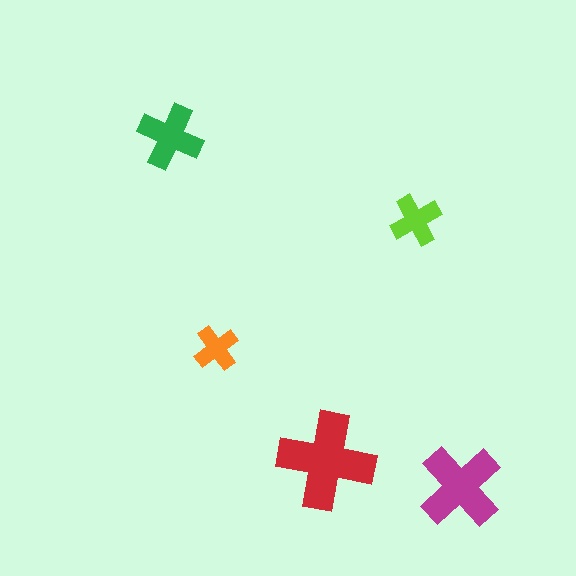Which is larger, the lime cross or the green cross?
The green one.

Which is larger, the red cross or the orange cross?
The red one.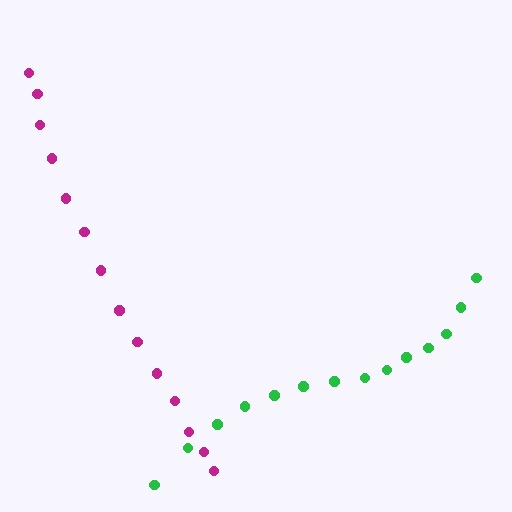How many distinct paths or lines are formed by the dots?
There are 2 distinct paths.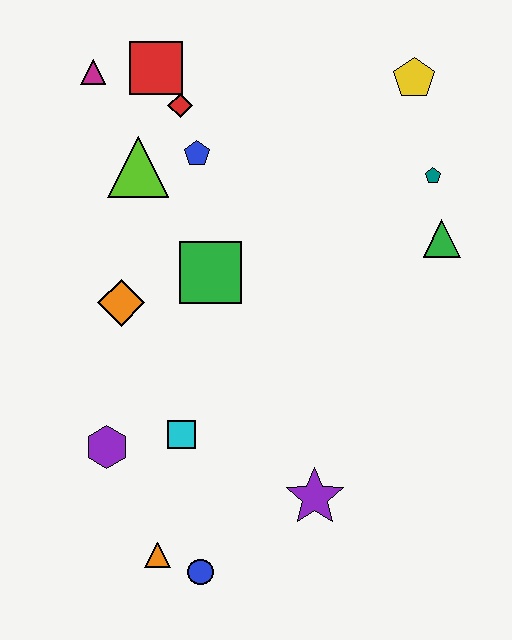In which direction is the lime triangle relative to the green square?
The lime triangle is above the green square.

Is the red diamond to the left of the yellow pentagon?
Yes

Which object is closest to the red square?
The red diamond is closest to the red square.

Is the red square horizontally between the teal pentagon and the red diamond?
No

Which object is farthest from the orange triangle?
The yellow pentagon is farthest from the orange triangle.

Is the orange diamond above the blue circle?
Yes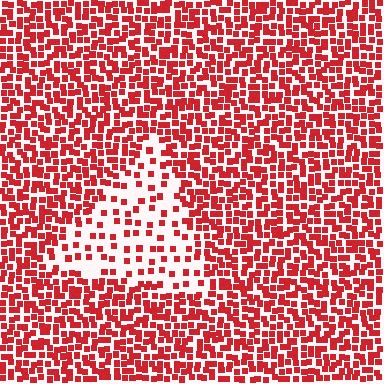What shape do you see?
I see a triangle.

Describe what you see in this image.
The image contains small red elements arranged at two different densities. A triangle-shaped region is visible where the elements are less densely packed than the surrounding area.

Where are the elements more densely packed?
The elements are more densely packed outside the triangle boundary.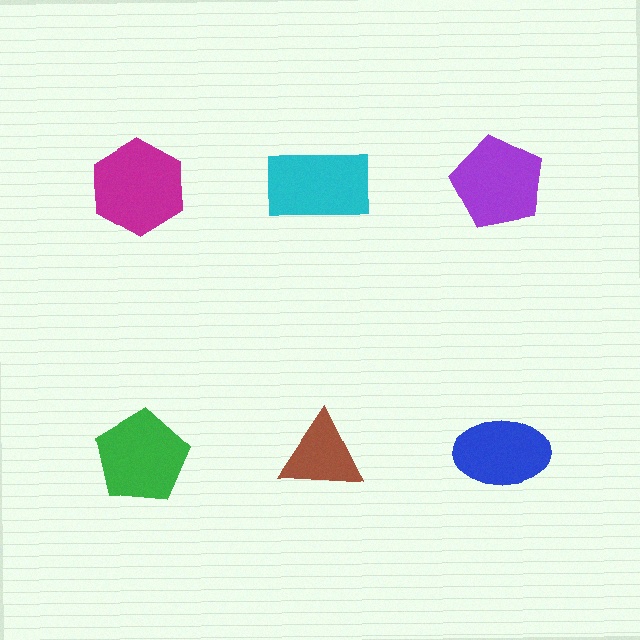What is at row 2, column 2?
A brown triangle.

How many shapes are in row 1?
3 shapes.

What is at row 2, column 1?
A green pentagon.